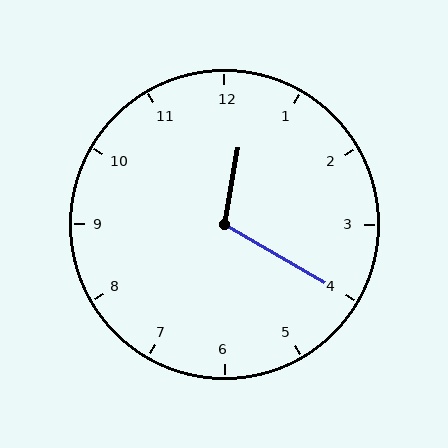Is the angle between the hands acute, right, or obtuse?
It is obtuse.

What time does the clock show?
12:20.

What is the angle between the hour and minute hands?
Approximately 110 degrees.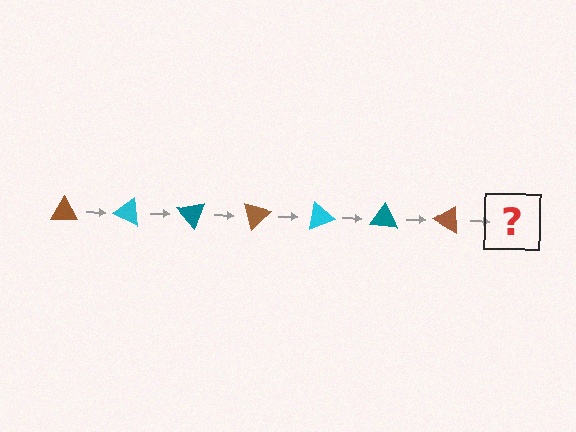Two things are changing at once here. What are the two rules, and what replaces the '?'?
The two rules are that it rotates 25 degrees each step and the color cycles through brown, cyan, and teal. The '?' should be a cyan triangle, rotated 175 degrees from the start.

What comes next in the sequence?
The next element should be a cyan triangle, rotated 175 degrees from the start.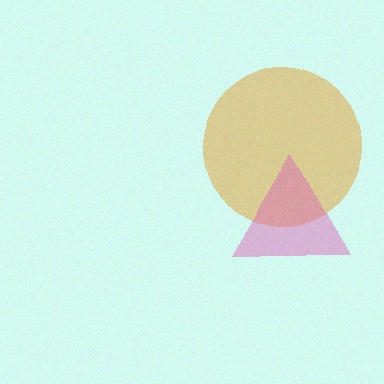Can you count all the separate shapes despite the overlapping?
Yes, there are 2 separate shapes.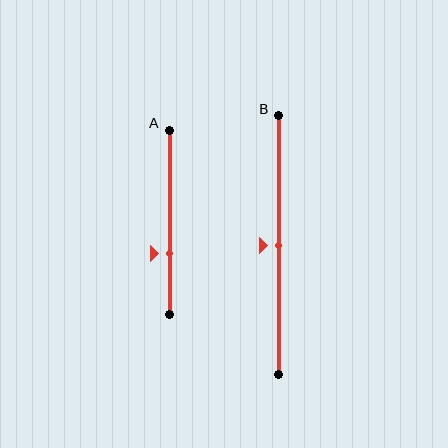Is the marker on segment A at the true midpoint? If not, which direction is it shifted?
No, the marker on segment A is shifted downward by about 17% of the segment length.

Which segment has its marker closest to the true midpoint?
Segment B has its marker closest to the true midpoint.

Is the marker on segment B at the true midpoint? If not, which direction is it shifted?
Yes, the marker on segment B is at the true midpoint.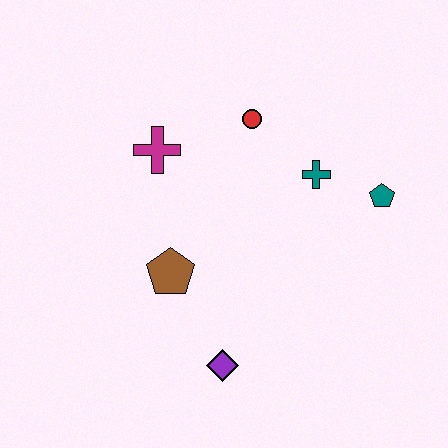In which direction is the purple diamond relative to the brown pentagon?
The purple diamond is below the brown pentagon.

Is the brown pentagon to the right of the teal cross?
No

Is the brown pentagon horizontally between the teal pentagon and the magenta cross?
Yes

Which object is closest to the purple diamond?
The brown pentagon is closest to the purple diamond.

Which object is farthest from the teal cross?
The purple diamond is farthest from the teal cross.